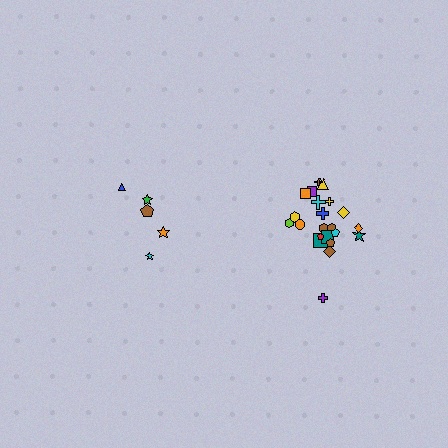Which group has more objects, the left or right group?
The right group.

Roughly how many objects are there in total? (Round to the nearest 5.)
Roughly 25 objects in total.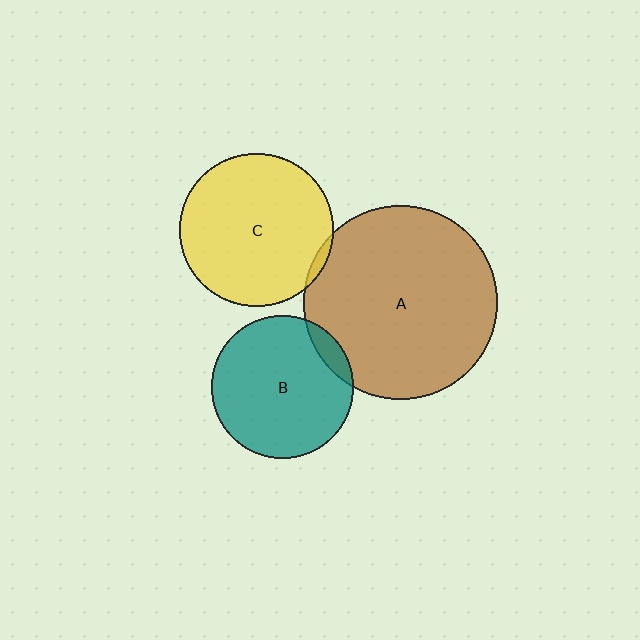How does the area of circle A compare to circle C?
Approximately 1.6 times.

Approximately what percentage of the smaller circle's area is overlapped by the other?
Approximately 5%.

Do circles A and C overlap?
Yes.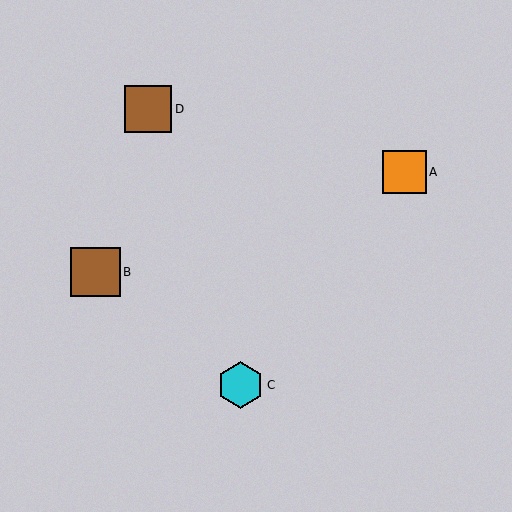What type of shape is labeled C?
Shape C is a cyan hexagon.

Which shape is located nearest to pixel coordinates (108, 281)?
The brown square (labeled B) at (95, 272) is nearest to that location.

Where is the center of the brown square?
The center of the brown square is at (95, 272).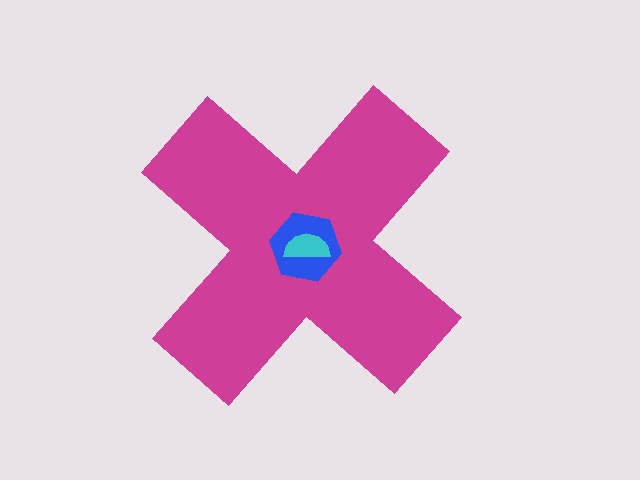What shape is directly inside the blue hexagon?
The cyan semicircle.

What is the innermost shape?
The cyan semicircle.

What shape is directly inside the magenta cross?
The blue hexagon.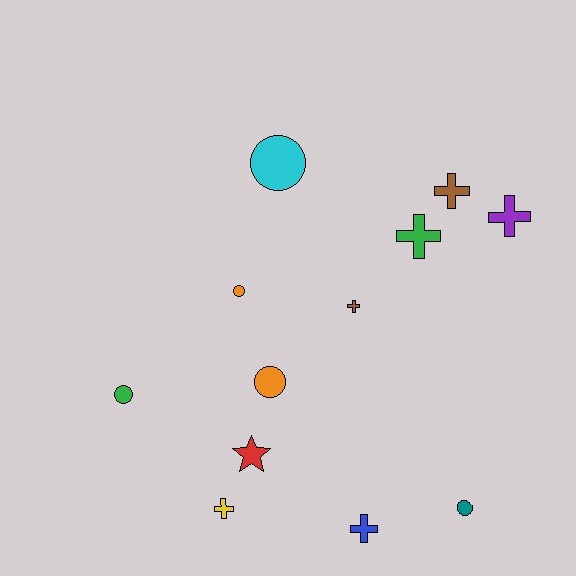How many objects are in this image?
There are 12 objects.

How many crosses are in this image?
There are 6 crosses.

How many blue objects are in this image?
There is 1 blue object.